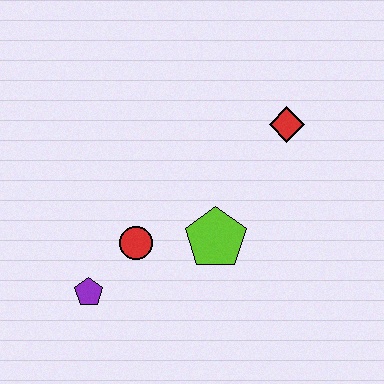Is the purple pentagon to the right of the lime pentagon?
No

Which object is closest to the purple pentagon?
The red circle is closest to the purple pentagon.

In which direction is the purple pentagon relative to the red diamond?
The purple pentagon is to the left of the red diamond.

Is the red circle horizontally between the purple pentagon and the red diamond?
Yes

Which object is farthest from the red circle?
The red diamond is farthest from the red circle.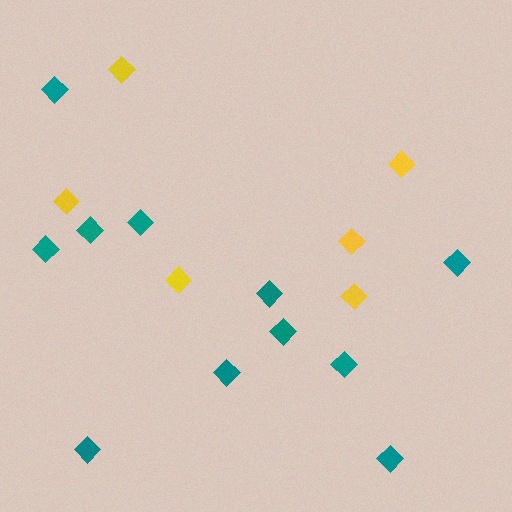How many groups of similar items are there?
There are 2 groups: one group of teal diamonds (11) and one group of yellow diamonds (6).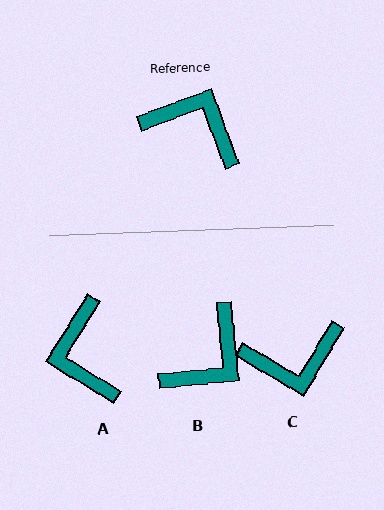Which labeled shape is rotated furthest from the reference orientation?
C, about 141 degrees away.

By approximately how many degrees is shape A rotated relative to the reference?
Approximately 128 degrees counter-clockwise.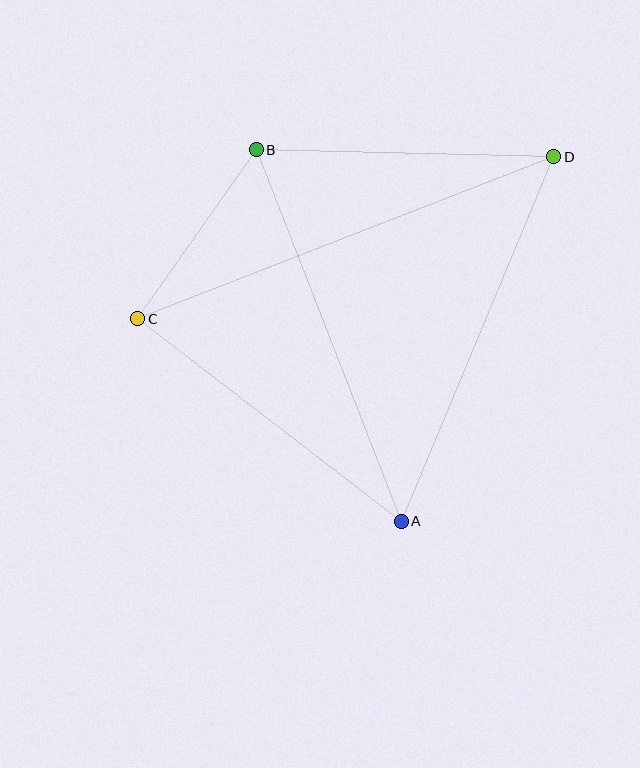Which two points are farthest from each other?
Points C and D are farthest from each other.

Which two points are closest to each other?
Points B and C are closest to each other.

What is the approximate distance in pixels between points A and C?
The distance between A and C is approximately 332 pixels.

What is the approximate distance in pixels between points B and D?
The distance between B and D is approximately 298 pixels.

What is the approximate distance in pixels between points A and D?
The distance between A and D is approximately 395 pixels.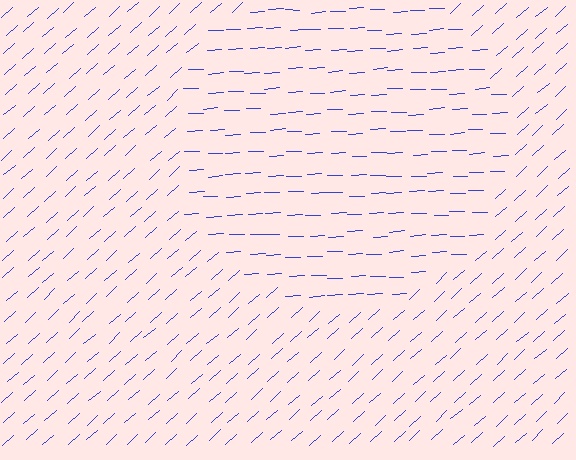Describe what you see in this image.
The image is filled with small blue line segments. A circle region in the image has lines oriented differently from the surrounding lines, creating a visible texture boundary.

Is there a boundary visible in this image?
Yes, there is a texture boundary formed by a change in line orientation.